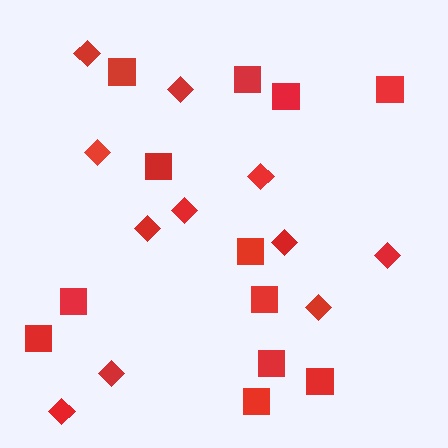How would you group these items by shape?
There are 2 groups: one group of diamonds (11) and one group of squares (12).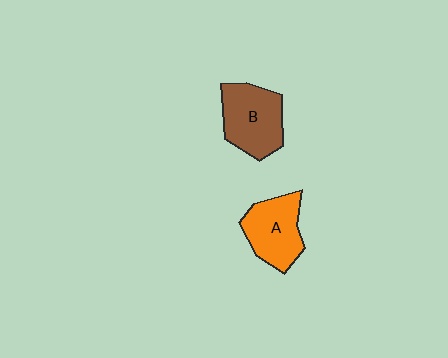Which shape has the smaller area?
Shape A (orange).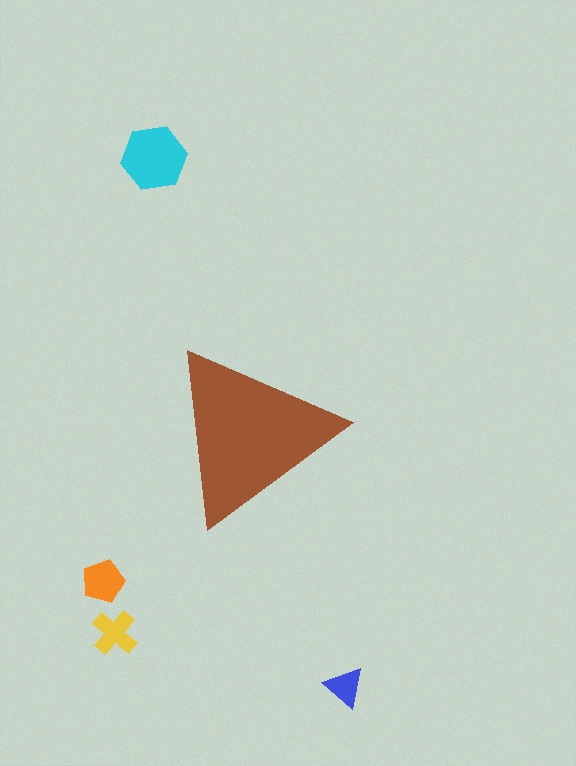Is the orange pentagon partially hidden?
No, the orange pentagon is fully visible.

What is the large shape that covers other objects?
A brown triangle.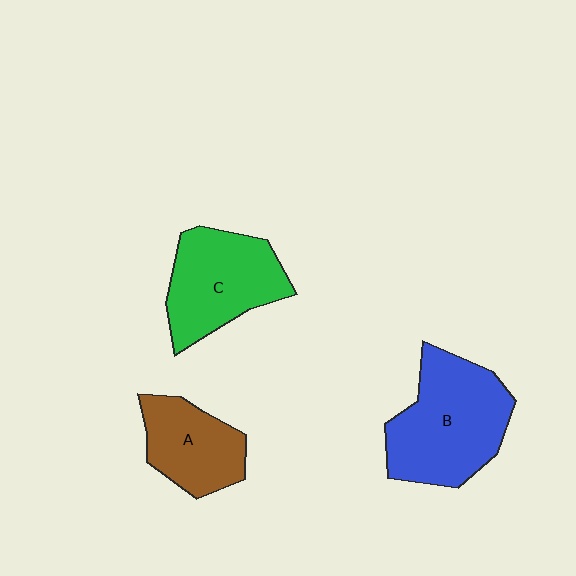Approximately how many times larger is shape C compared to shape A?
Approximately 1.3 times.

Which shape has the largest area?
Shape B (blue).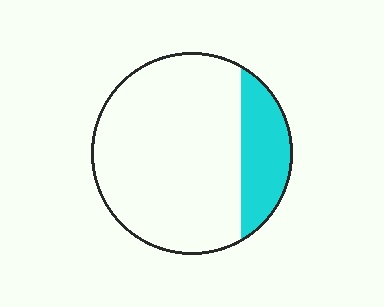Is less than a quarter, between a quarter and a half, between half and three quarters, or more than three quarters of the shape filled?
Less than a quarter.